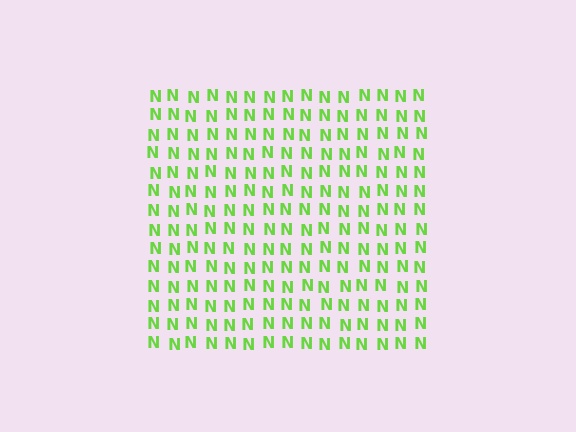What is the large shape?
The large shape is a square.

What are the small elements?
The small elements are letter N's.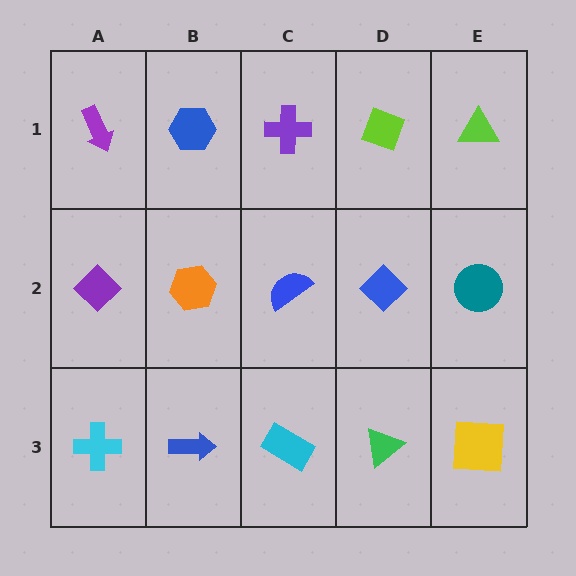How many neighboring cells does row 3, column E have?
2.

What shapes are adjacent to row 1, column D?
A blue diamond (row 2, column D), a purple cross (row 1, column C), a lime triangle (row 1, column E).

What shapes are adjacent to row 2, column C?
A purple cross (row 1, column C), a cyan rectangle (row 3, column C), an orange hexagon (row 2, column B), a blue diamond (row 2, column D).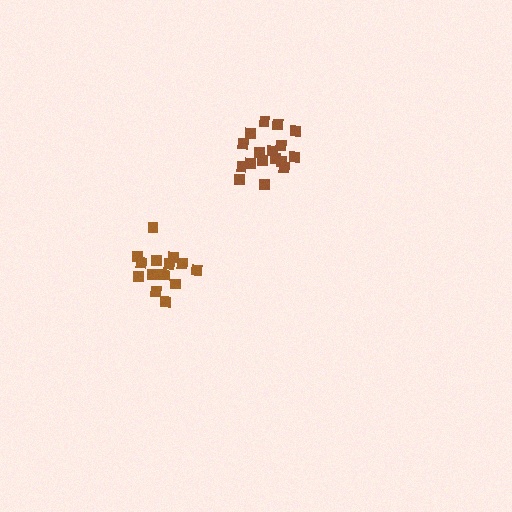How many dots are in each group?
Group 1: 15 dots, Group 2: 17 dots (32 total).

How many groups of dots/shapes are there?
There are 2 groups.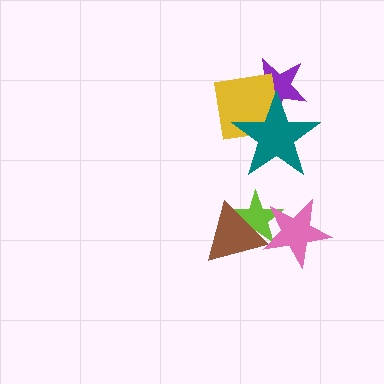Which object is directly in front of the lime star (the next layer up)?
The brown triangle is directly in front of the lime star.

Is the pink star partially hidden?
No, no other shape covers it.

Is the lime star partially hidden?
Yes, it is partially covered by another shape.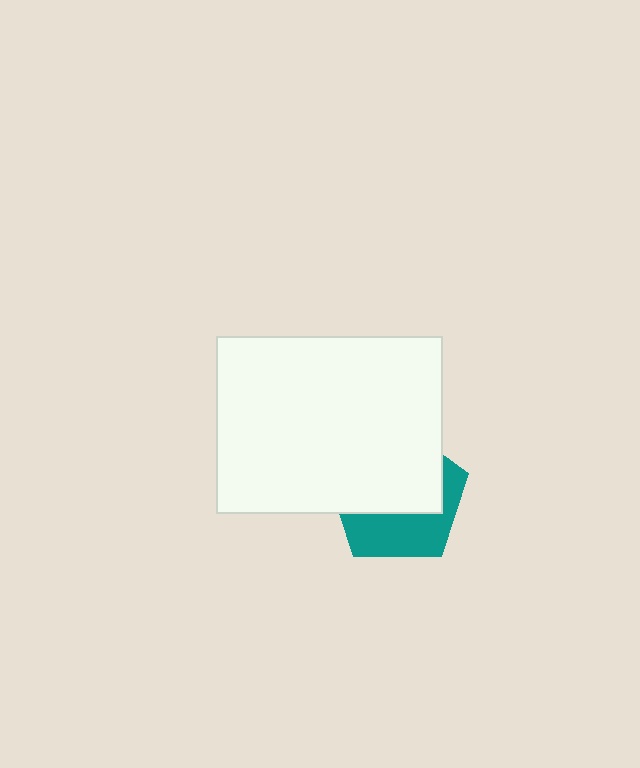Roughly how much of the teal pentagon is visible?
A small part of it is visible (roughly 41%).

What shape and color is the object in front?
The object in front is a white rectangle.